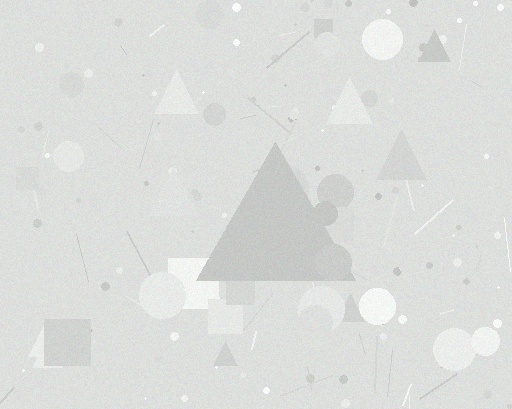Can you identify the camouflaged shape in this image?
The camouflaged shape is a triangle.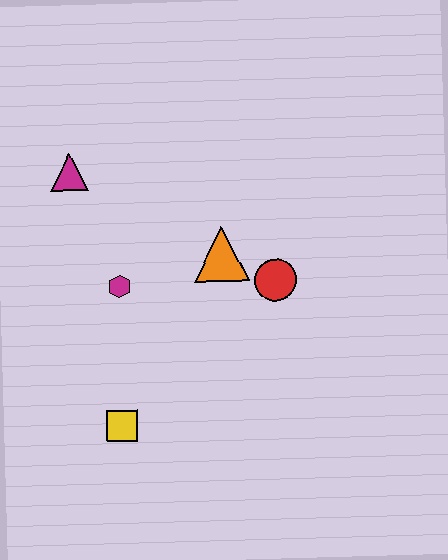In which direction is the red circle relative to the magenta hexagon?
The red circle is to the right of the magenta hexagon.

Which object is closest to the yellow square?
The magenta hexagon is closest to the yellow square.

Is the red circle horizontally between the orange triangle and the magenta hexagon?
No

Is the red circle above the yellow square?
Yes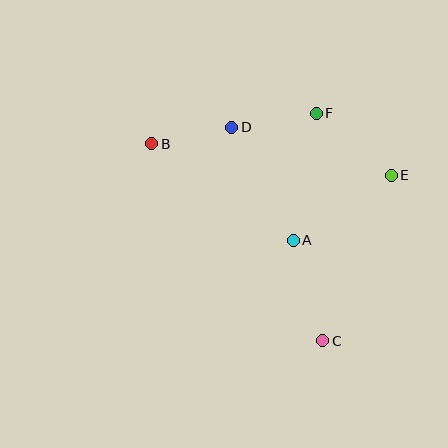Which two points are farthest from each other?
Points B and C are farthest from each other.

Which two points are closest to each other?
Points B and D are closest to each other.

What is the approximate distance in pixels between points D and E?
The distance between D and E is approximately 166 pixels.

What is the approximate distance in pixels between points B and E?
The distance between B and E is approximately 242 pixels.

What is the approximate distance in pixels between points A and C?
The distance between A and C is approximately 105 pixels.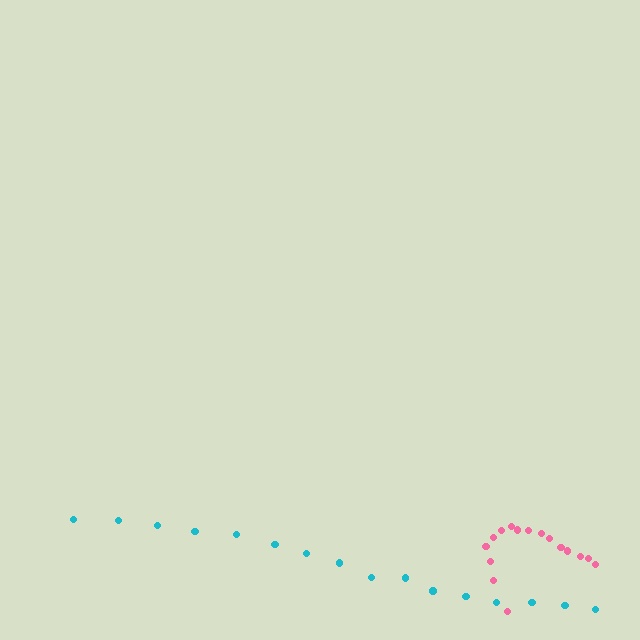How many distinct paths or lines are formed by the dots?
There are 2 distinct paths.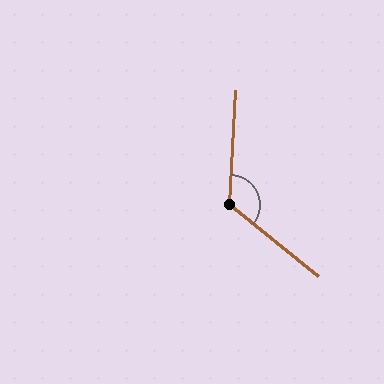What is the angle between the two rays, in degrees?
Approximately 126 degrees.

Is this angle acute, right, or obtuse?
It is obtuse.